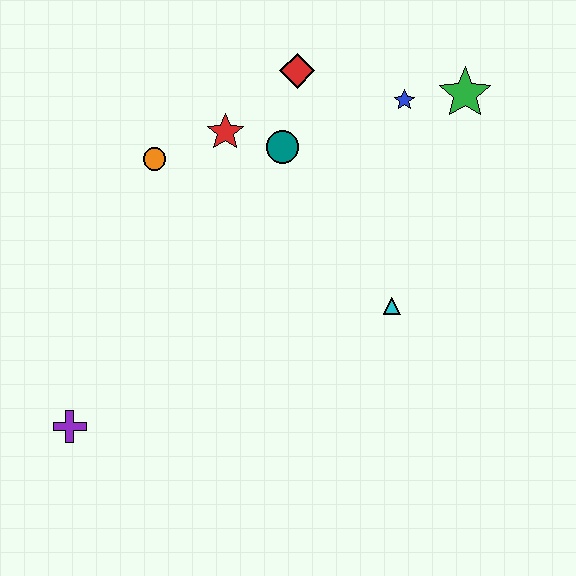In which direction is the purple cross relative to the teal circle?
The purple cross is below the teal circle.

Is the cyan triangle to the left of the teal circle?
No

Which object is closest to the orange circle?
The red star is closest to the orange circle.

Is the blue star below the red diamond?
Yes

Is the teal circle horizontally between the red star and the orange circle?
No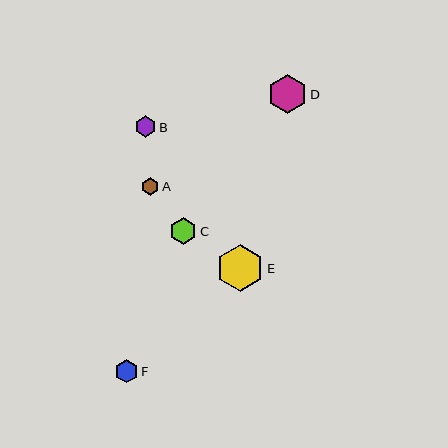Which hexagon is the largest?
Hexagon E is the largest with a size of approximately 47 pixels.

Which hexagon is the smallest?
Hexagon A is the smallest with a size of approximately 18 pixels.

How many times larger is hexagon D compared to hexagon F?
Hexagon D is approximately 1.7 times the size of hexagon F.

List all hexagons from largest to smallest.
From largest to smallest: E, D, C, F, B, A.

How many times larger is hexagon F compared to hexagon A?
Hexagon F is approximately 1.3 times the size of hexagon A.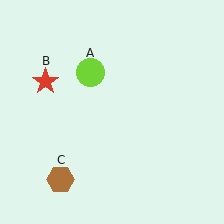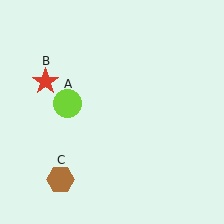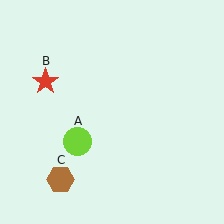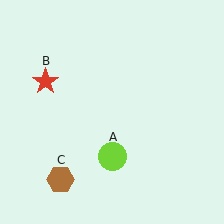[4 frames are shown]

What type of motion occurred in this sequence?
The lime circle (object A) rotated counterclockwise around the center of the scene.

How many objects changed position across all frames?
1 object changed position: lime circle (object A).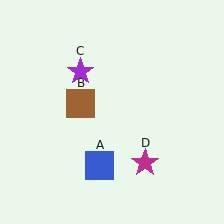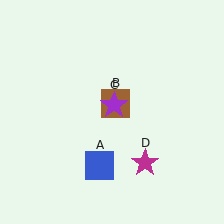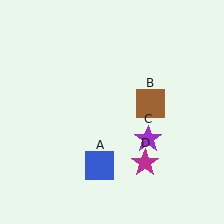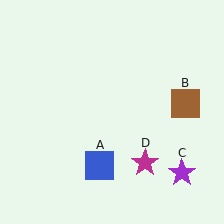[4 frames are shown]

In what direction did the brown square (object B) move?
The brown square (object B) moved right.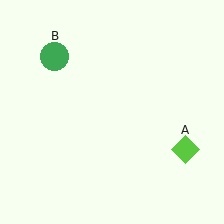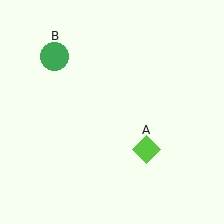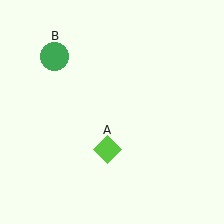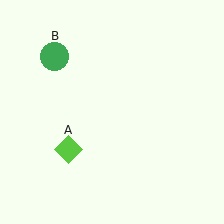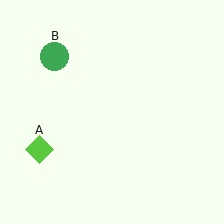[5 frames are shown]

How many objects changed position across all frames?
1 object changed position: lime diamond (object A).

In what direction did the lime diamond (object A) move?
The lime diamond (object A) moved left.